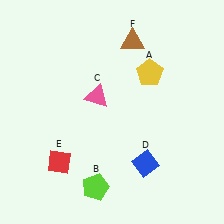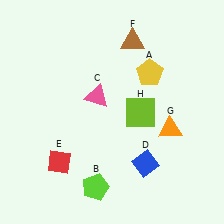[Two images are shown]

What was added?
An orange triangle (G), a lime square (H) were added in Image 2.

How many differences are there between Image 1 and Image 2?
There are 2 differences between the two images.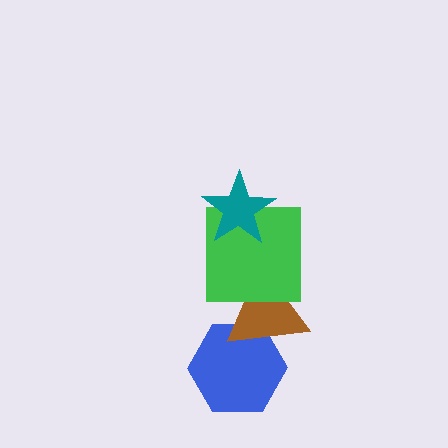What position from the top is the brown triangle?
The brown triangle is 3rd from the top.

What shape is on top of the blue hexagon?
The brown triangle is on top of the blue hexagon.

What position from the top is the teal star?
The teal star is 1st from the top.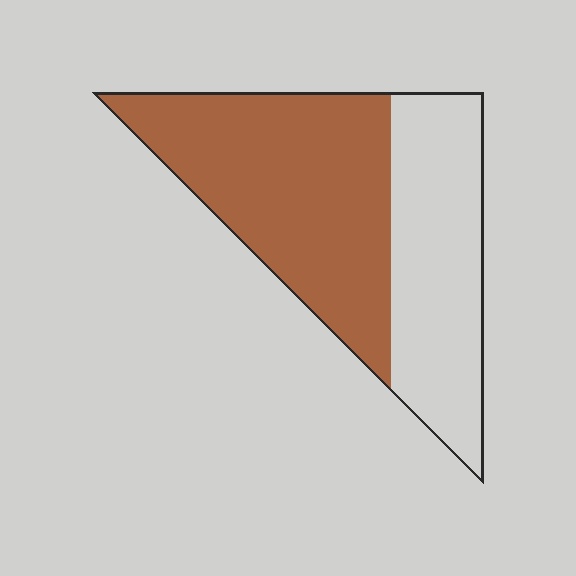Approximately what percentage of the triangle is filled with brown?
Approximately 60%.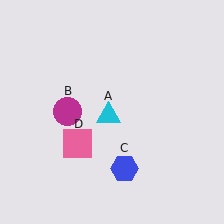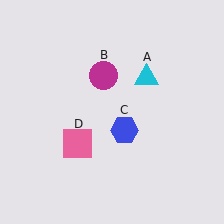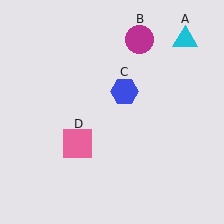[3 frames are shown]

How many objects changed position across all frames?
3 objects changed position: cyan triangle (object A), magenta circle (object B), blue hexagon (object C).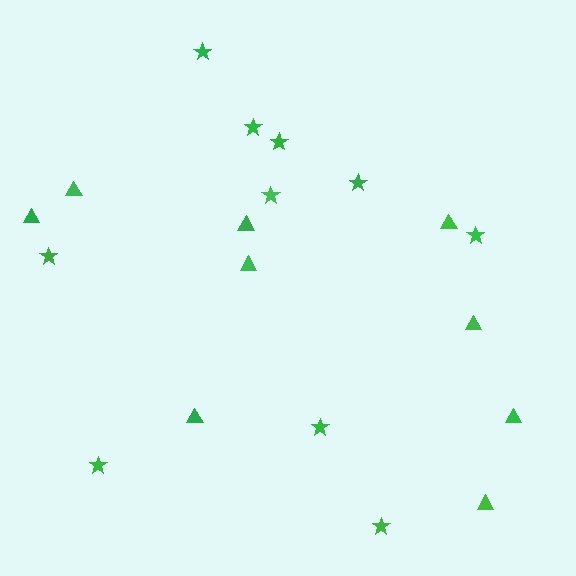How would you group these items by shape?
There are 2 groups: one group of stars (10) and one group of triangles (9).